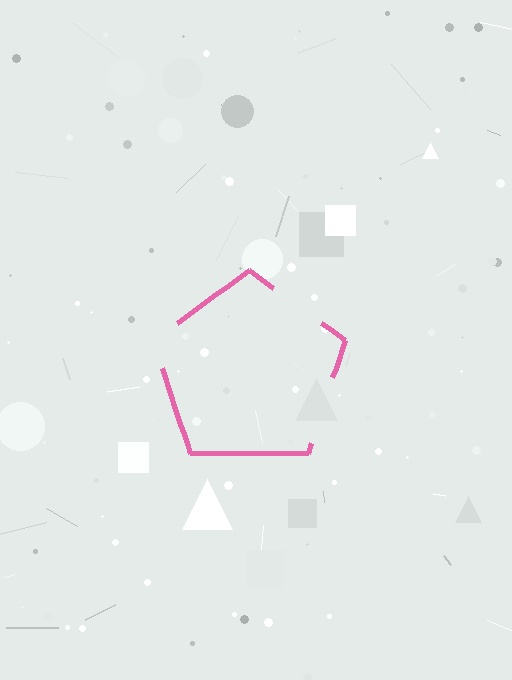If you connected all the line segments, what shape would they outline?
They would outline a pentagon.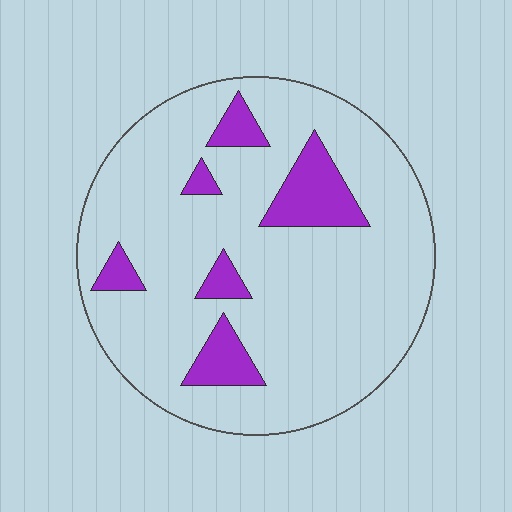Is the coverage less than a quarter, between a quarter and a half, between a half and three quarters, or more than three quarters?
Less than a quarter.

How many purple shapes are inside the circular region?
6.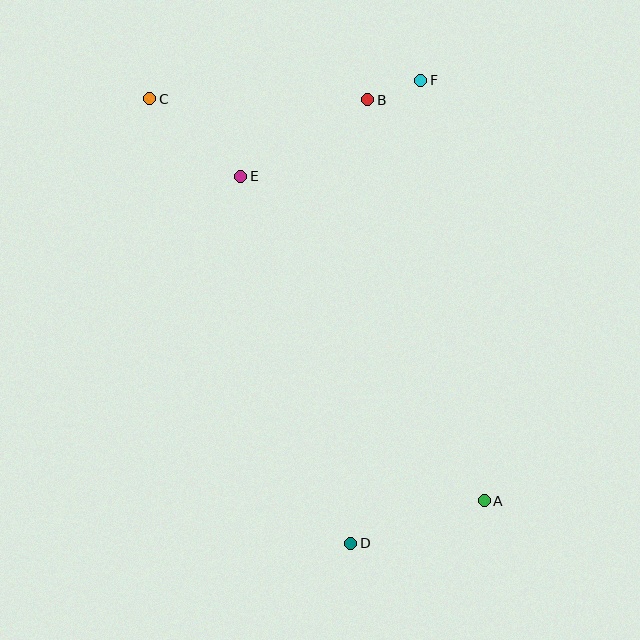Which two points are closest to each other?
Points B and F are closest to each other.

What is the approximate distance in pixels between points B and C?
The distance between B and C is approximately 218 pixels.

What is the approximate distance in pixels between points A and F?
The distance between A and F is approximately 425 pixels.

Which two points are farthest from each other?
Points A and C are farthest from each other.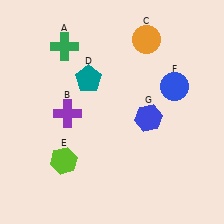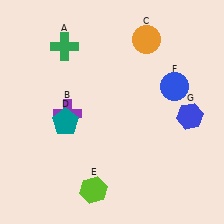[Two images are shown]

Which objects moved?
The objects that moved are: the teal pentagon (D), the lime hexagon (E), the blue hexagon (G).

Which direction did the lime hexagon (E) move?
The lime hexagon (E) moved right.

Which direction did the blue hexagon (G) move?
The blue hexagon (G) moved right.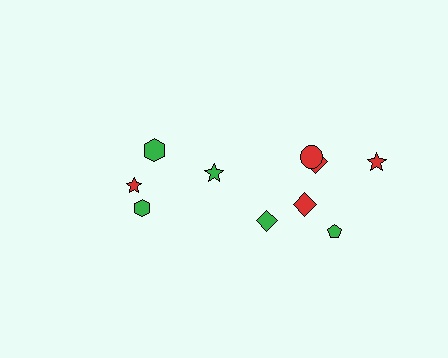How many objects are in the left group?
There are 4 objects.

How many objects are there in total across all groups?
There are 10 objects.